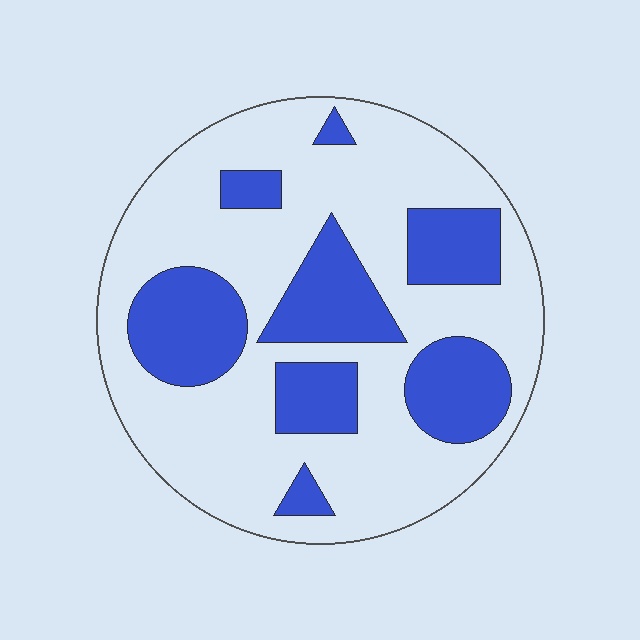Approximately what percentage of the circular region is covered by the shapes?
Approximately 30%.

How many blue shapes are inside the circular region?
8.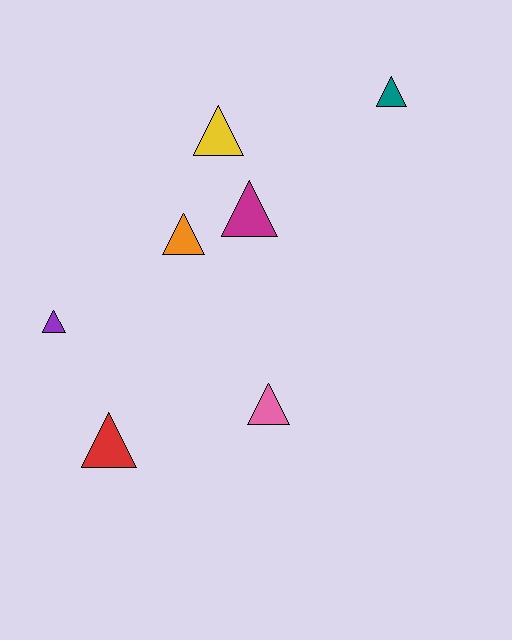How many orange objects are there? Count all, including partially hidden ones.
There is 1 orange object.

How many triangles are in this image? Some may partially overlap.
There are 7 triangles.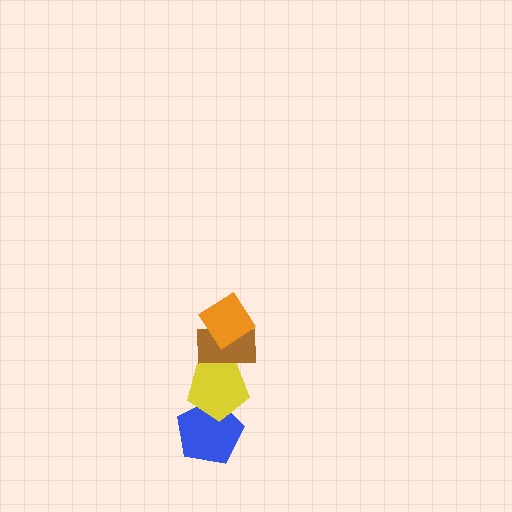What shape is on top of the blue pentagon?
The yellow pentagon is on top of the blue pentagon.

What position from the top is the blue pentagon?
The blue pentagon is 4th from the top.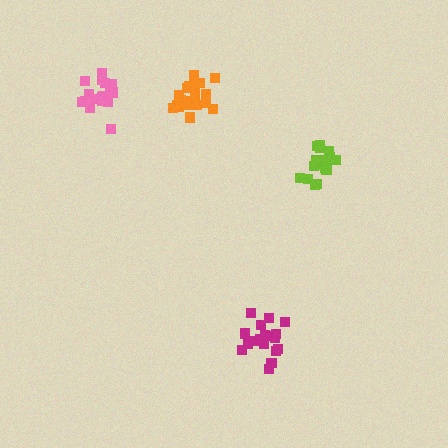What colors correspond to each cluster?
The clusters are colored: magenta, lime, orange, pink.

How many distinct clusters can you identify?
There are 4 distinct clusters.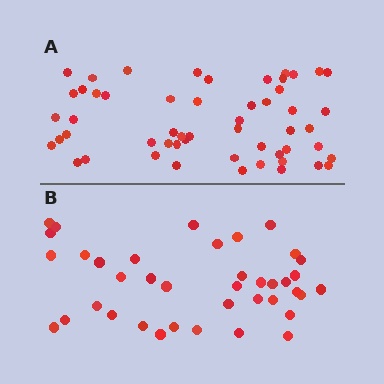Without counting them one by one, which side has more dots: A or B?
Region A (the top region) has more dots.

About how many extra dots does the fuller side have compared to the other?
Region A has approximately 15 more dots than region B.